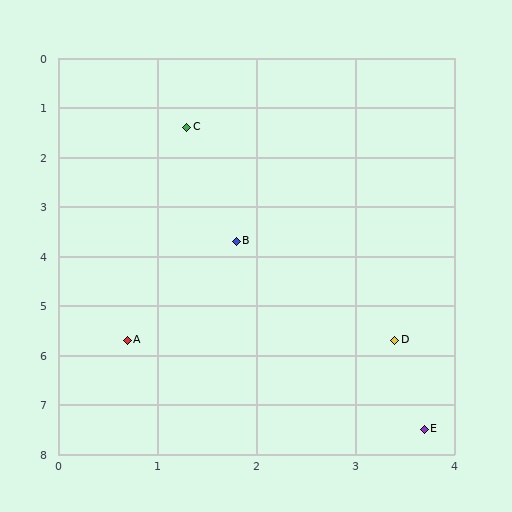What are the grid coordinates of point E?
Point E is at approximately (3.7, 7.5).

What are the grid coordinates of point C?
Point C is at approximately (1.3, 1.4).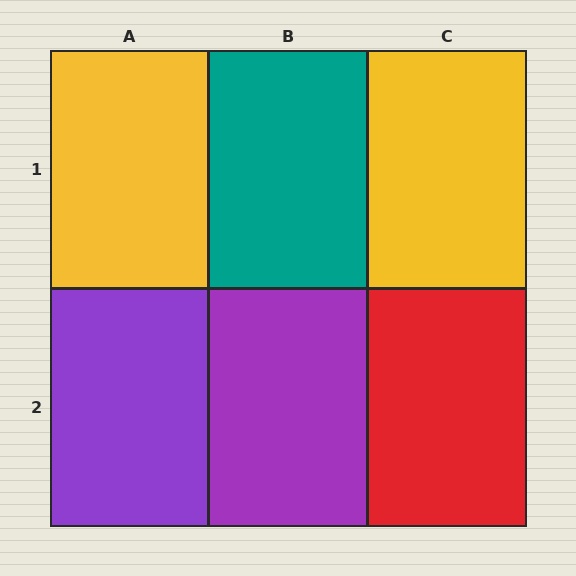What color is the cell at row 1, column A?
Yellow.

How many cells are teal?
1 cell is teal.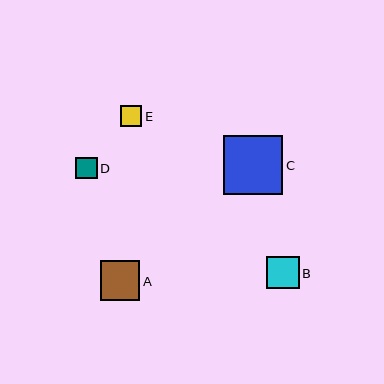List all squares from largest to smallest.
From largest to smallest: C, A, B, D, E.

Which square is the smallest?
Square E is the smallest with a size of approximately 21 pixels.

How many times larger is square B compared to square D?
Square B is approximately 1.5 times the size of square D.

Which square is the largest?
Square C is the largest with a size of approximately 59 pixels.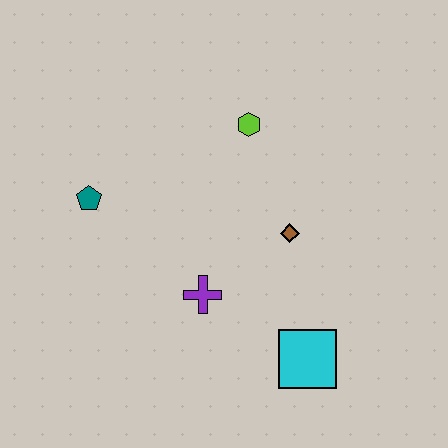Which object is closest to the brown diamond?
The purple cross is closest to the brown diamond.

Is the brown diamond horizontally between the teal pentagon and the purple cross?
No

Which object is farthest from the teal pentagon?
The cyan square is farthest from the teal pentagon.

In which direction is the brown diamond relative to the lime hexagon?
The brown diamond is below the lime hexagon.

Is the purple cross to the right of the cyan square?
No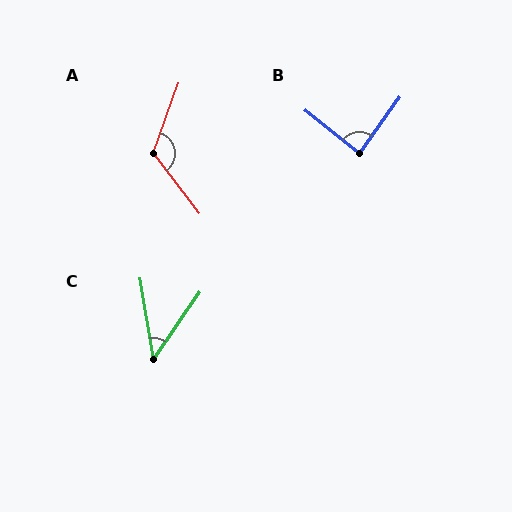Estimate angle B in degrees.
Approximately 87 degrees.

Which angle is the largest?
A, at approximately 123 degrees.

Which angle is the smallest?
C, at approximately 44 degrees.